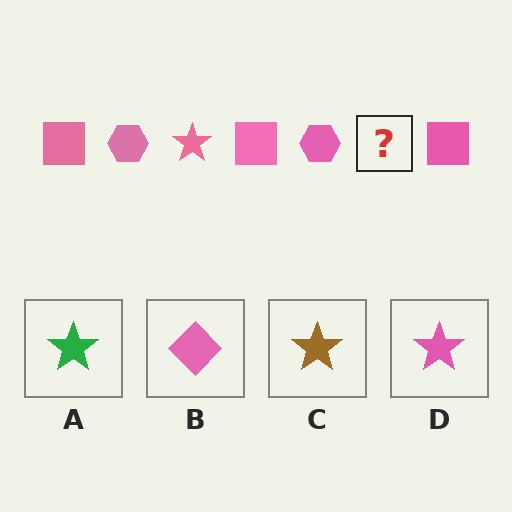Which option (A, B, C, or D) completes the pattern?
D.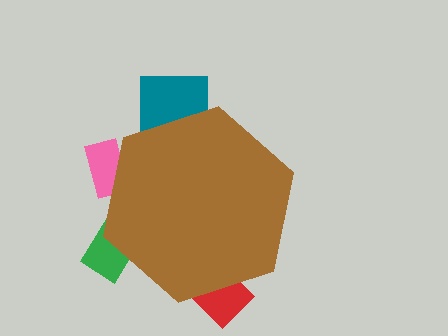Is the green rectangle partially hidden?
Yes, the green rectangle is partially hidden behind the brown hexagon.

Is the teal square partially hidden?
Yes, the teal square is partially hidden behind the brown hexagon.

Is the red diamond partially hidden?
Yes, the red diamond is partially hidden behind the brown hexagon.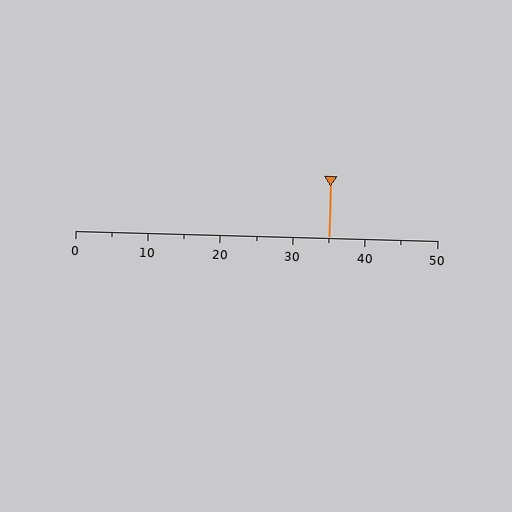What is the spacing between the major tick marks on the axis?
The major ticks are spaced 10 apart.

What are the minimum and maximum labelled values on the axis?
The axis runs from 0 to 50.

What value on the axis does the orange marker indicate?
The marker indicates approximately 35.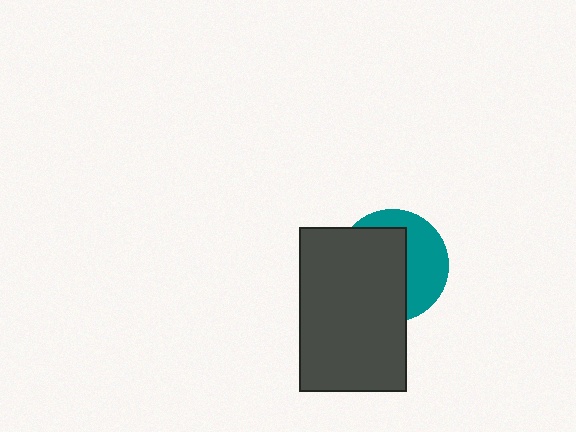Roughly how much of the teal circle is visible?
A small part of it is visible (roughly 41%).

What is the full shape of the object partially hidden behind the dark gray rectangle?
The partially hidden object is a teal circle.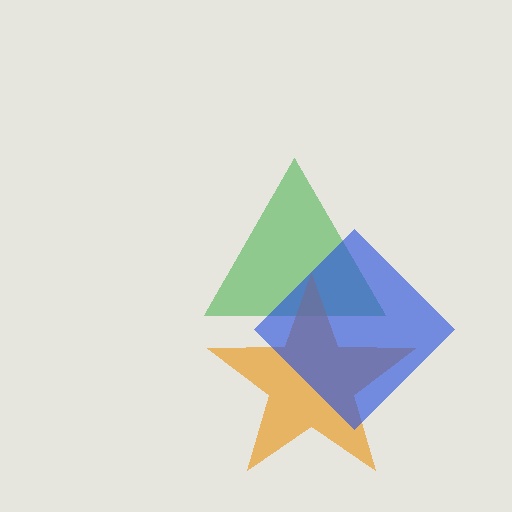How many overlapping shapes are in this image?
There are 3 overlapping shapes in the image.